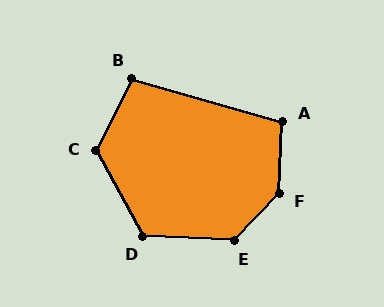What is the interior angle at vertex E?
Approximately 132 degrees (obtuse).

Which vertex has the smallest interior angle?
B, at approximately 100 degrees.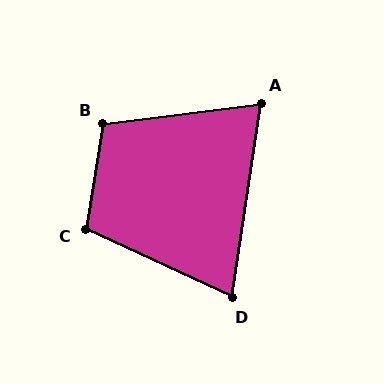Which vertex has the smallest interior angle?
D, at approximately 74 degrees.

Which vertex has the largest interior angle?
B, at approximately 106 degrees.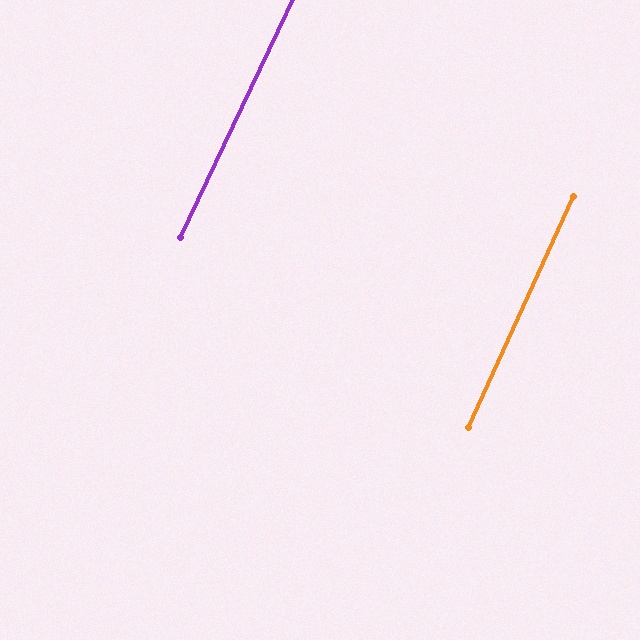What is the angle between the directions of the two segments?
Approximately 1 degree.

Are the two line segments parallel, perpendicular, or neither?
Parallel — their directions differ by only 0.7°.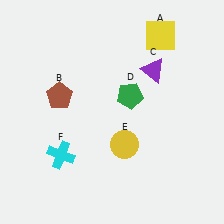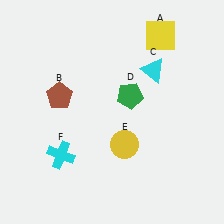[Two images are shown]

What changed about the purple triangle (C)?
In Image 1, C is purple. In Image 2, it changed to cyan.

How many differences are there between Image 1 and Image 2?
There is 1 difference between the two images.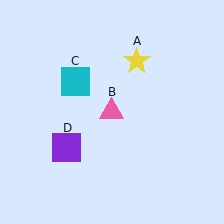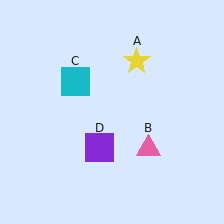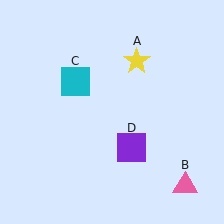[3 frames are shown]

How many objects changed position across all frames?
2 objects changed position: pink triangle (object B), purple square (object D).